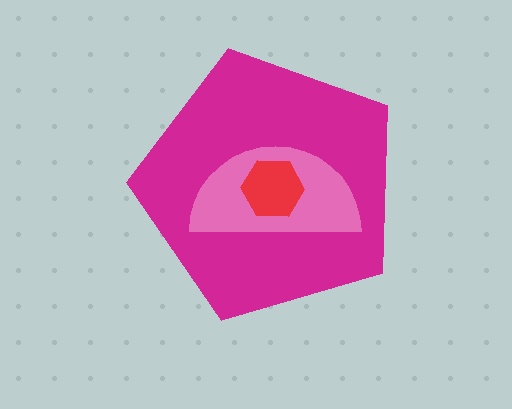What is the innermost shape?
The red hexagon.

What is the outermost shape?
The magenta pentagon.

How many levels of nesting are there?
3.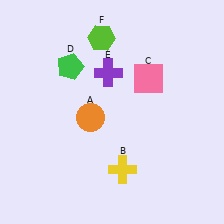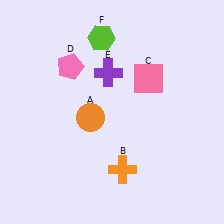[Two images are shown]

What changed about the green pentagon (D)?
In Image 1, D is green. In Image 2, it changed to pink.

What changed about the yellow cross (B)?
In Image 1, B is yellow. In Image 2, it changed to orange.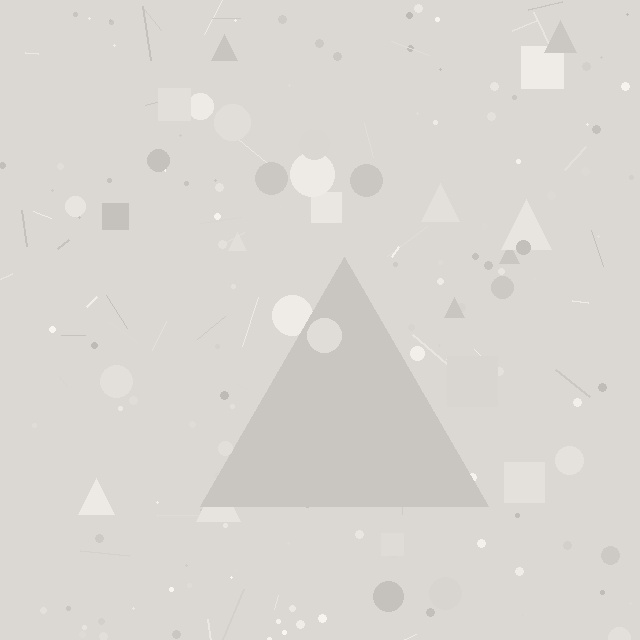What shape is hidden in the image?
A triangle is hidden in the image.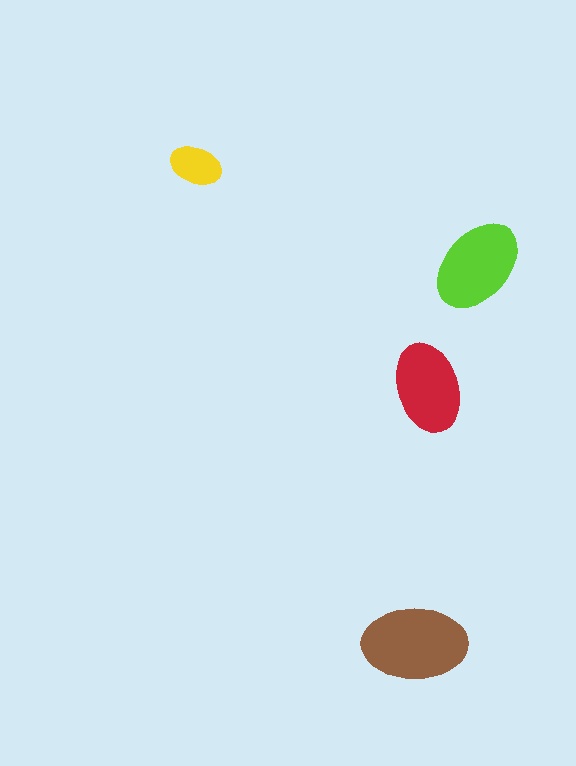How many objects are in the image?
There are 4 objects in the image.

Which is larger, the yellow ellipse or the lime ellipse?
The lime one.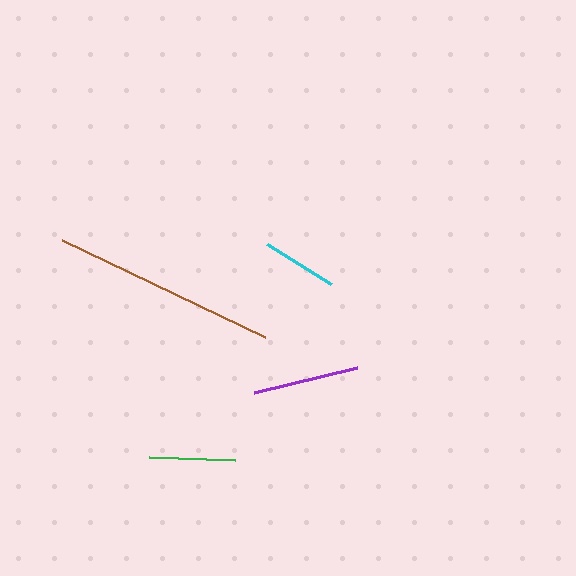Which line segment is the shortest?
The cyan line is the shortest at approximately 76 pixels.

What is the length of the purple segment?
The purple segment is approximately 106 pixels long.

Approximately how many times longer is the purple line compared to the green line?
The purple line is approximately 1.2 times the length of the green line.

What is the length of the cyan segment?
The cyan segment is approximately 76 pixels long.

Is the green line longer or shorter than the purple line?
The purple line is longer than the green line.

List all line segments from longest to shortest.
From longest to shortest: brown, purple, green, cyan.